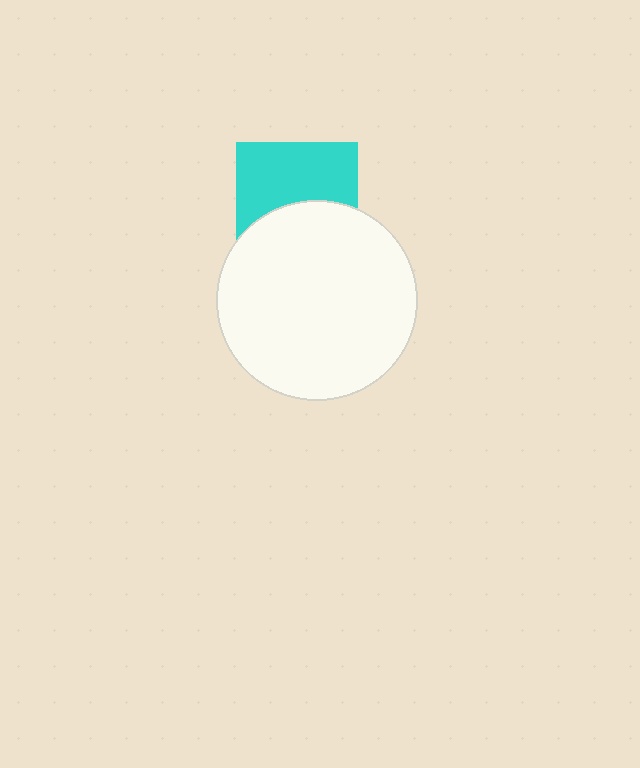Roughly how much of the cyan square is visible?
About half of it is visible (roughly 55%).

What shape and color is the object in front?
The object in front is a white circle.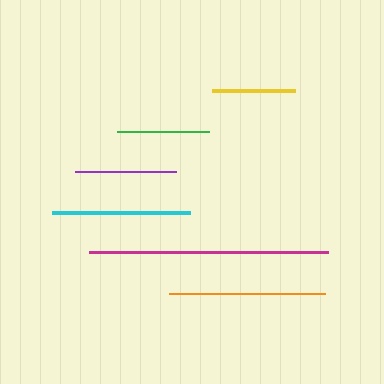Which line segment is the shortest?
The yellow line is the shortest at approximately 83 pixels.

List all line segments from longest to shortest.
From longest to shortest: magenta, orange, cyan, purple, green, yellow.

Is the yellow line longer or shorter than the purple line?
The purple line is longer than the yellow line.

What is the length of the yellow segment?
The yellow segment is approximately 83 pixels long.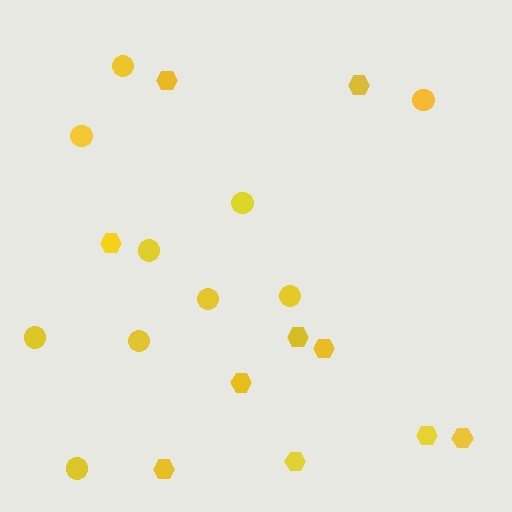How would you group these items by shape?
There are 2 groups: one group of hexagons (10) and one group of circles (10).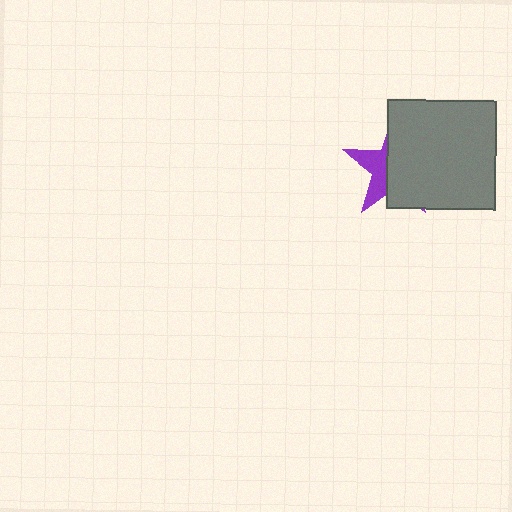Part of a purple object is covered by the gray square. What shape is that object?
It is a star.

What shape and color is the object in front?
The object in front is a gray square.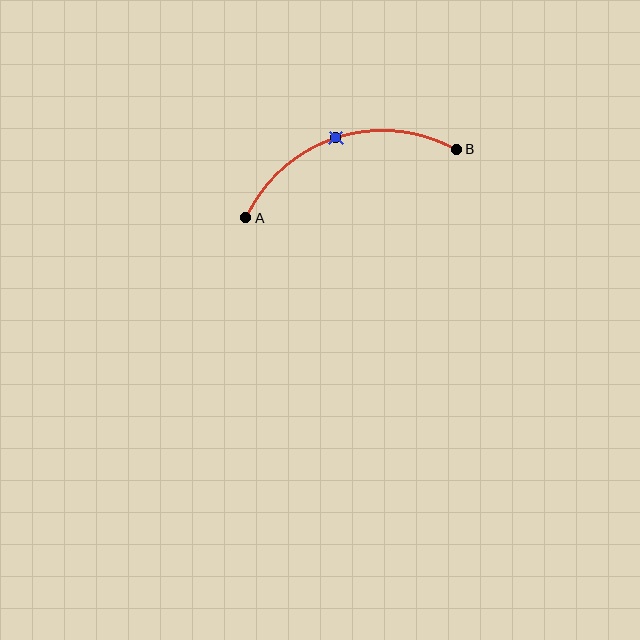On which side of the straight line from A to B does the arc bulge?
The arc bulges above the straight line connecting A and B.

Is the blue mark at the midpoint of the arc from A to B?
Yes. The blue mark lies on the arc at equal arc-length from both A and B — it is the arc midpoint.